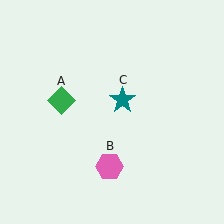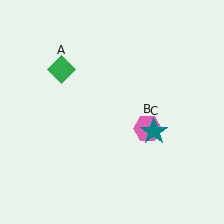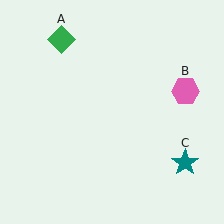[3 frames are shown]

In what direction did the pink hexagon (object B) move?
The pink hexagon (object B) moved up and to the right.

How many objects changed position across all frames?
3 objects changed position: green diamond (object A), pink hexagon (object B), teal star (object C).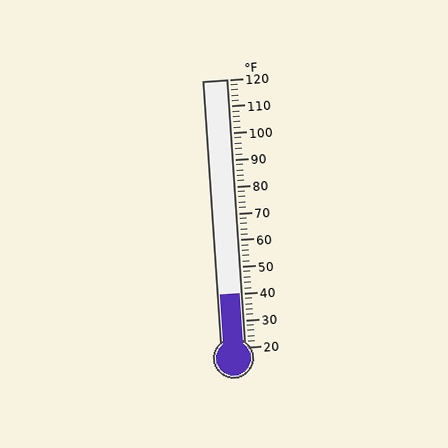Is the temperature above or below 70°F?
The temperature is below 70°F.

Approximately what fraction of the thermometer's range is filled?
The thermometer is filled to approximately 20% of its range.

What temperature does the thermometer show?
The thermometer shows approximately 40°F.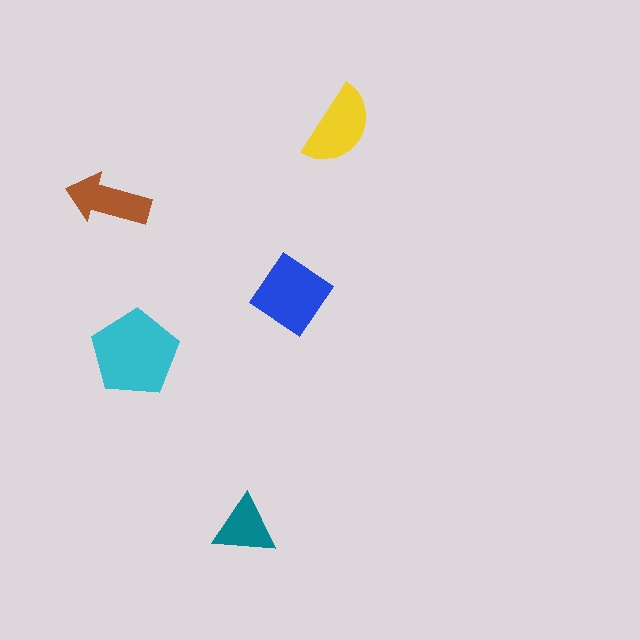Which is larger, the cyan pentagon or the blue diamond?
The cyan pentagon.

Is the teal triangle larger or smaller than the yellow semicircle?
Smaller.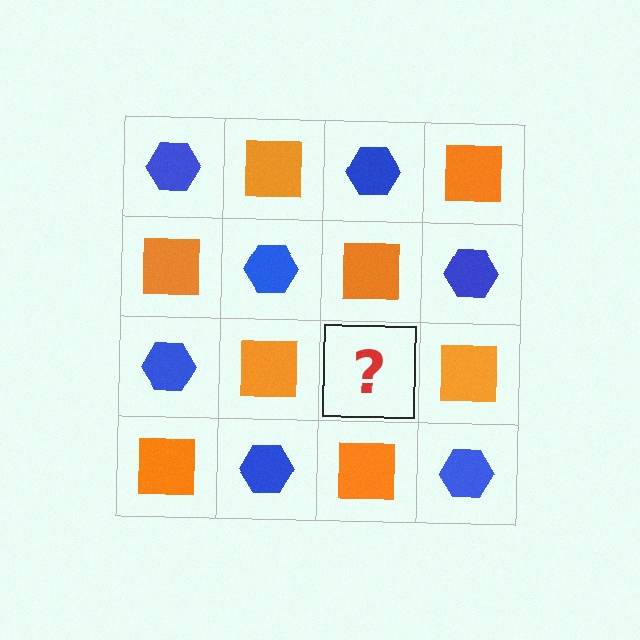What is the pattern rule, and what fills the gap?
The rule is that it alternates blue hexagon and orange square in a checkerboard pattern. The gap should be filled with a blue hexagon.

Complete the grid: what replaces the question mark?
The question mark should be replaced with a blue hexagon.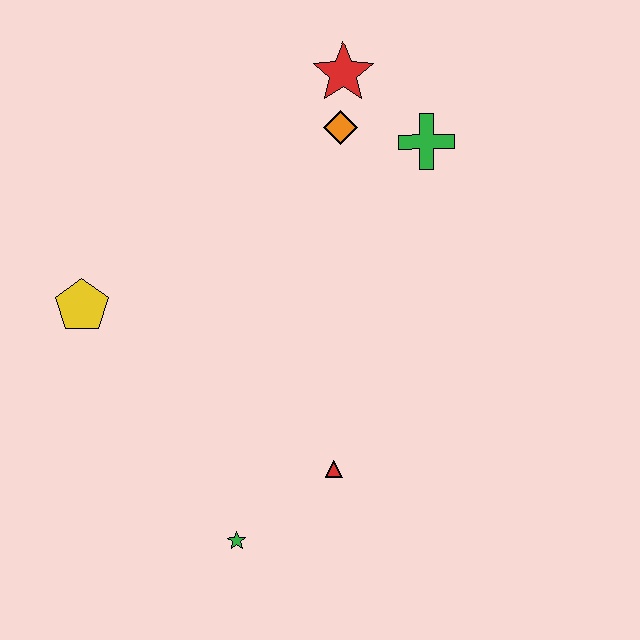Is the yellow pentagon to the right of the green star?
No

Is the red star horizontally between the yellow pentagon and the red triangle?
No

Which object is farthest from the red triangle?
The red star is farthest from the red triangle.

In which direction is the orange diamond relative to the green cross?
The orange diamond is to the left of the green cross.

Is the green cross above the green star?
Yes